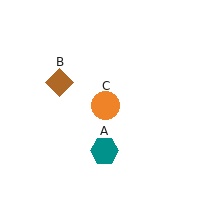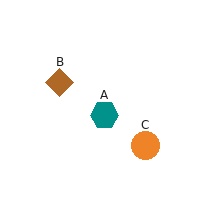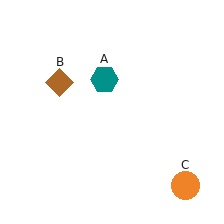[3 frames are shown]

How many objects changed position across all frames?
2 objects changed position: teal hexagon (object A), orange circle (object C).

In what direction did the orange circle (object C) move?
The orange circle (object C) moved down and to the right.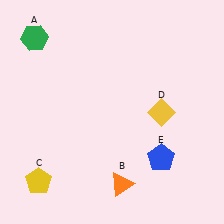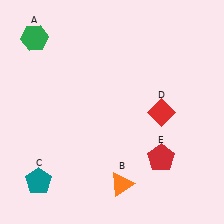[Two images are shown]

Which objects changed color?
C changed from yellow to teal. D changed from yellow to red. E changed from blue to red.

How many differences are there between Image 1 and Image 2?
There are 3 differences between the two images.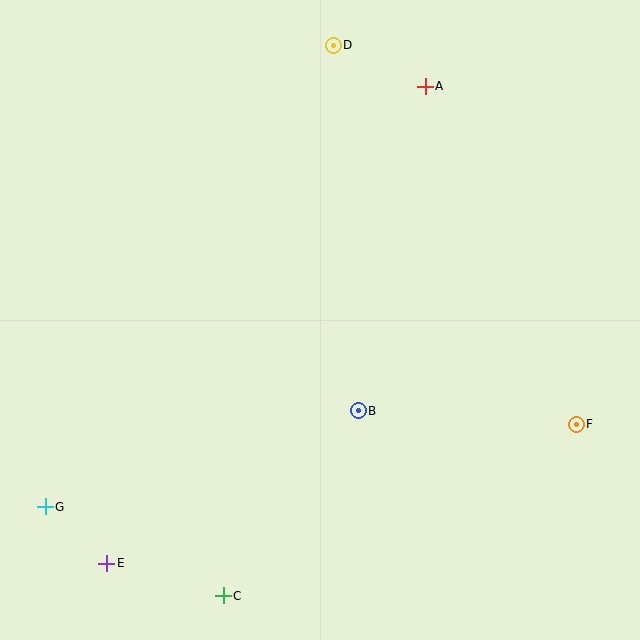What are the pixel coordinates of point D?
Point D is at (333, 45).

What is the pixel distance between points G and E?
The distance between G and E is 84 pixels.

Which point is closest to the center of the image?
Point B at (358, 411) is closest to the center.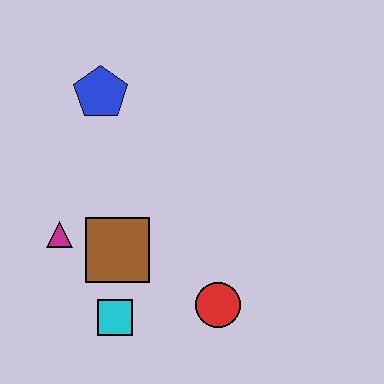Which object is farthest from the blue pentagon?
The red circle is farthest from the blue pentagon.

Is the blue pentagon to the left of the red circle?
Yes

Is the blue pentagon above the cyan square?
Yes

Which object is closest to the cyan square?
The brown square is closest to the cyan square.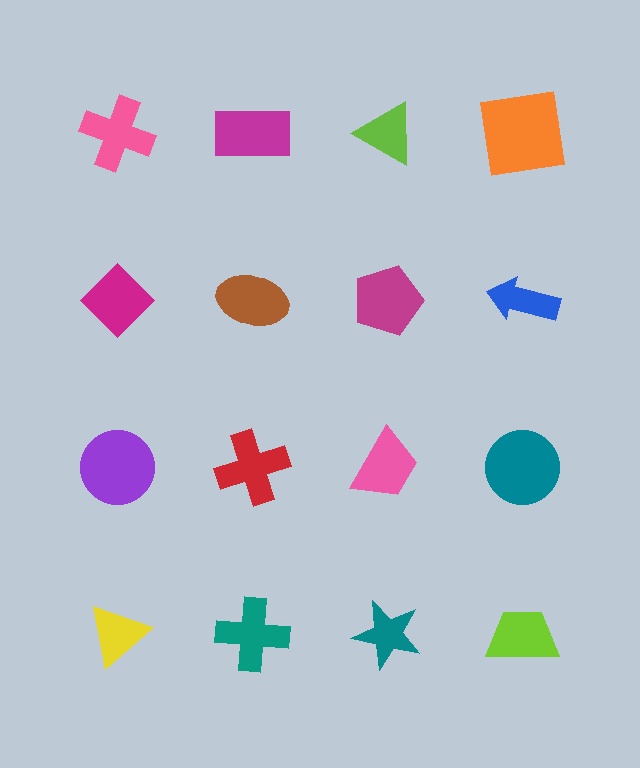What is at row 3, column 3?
A pink trapezoid.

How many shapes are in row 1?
4 shapes.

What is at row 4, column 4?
A lime trapezoid.